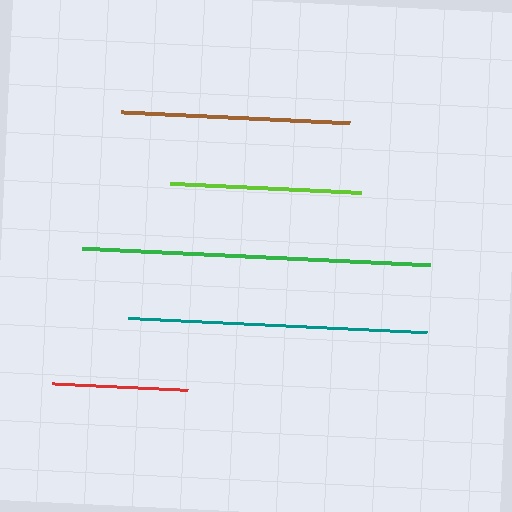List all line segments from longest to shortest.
From longest to shortest: green, teal, brown, lime, red.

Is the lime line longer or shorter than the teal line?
The teal line is longer than the lime line.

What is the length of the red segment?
The red segment is approximately 136 pixels long.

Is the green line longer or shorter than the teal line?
The green line is longer than the teal line.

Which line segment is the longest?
The green line is the longest at approximately 349 pixels.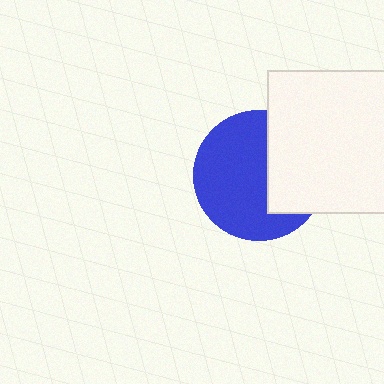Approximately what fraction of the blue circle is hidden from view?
Roughly 36% of the blue circle is hidden behind the white square.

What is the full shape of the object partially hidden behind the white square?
The partially hidden object is a blue circle.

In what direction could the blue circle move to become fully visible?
The blue circle could move left. That would shift it out from behind the white square entirely.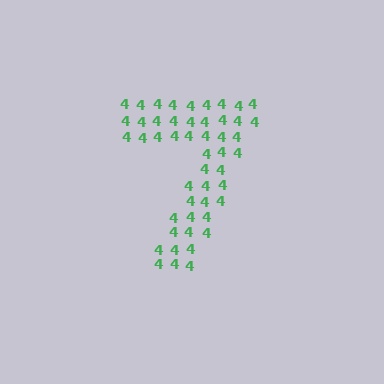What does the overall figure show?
The overall figure shows the digit 7.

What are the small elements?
The small elements are digit 4's.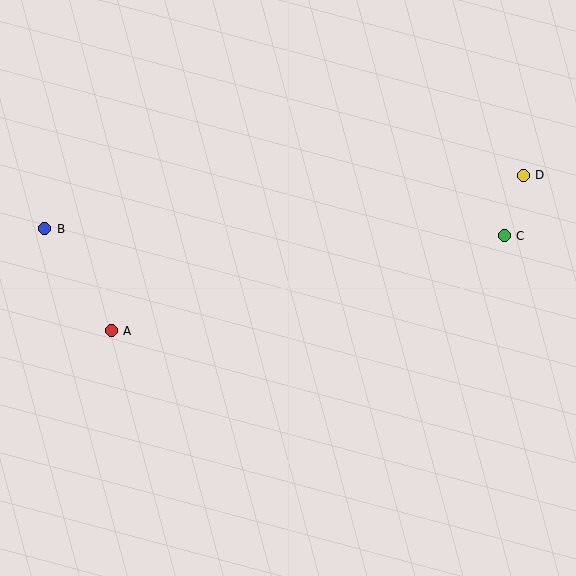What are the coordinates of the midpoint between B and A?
The midpoint between B and A is at (78, 280).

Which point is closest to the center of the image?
Point A at (111, 331) is closest to the center.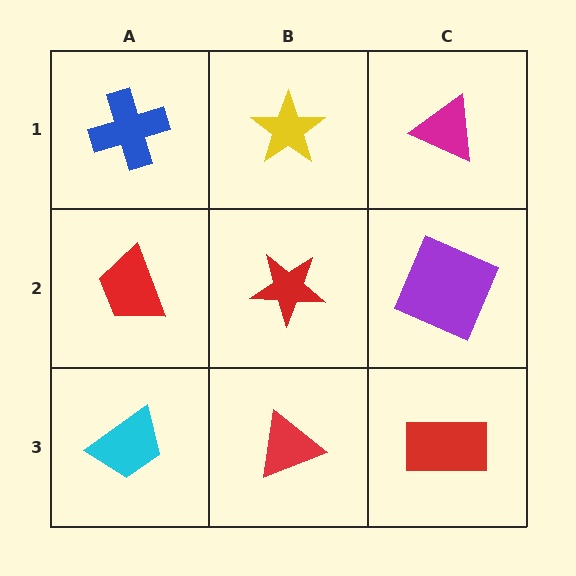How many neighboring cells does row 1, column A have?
2.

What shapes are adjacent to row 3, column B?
A red star (row 2, column B), a cyan trapezoid (row 3, column A), a red rectangle (row 3, column C).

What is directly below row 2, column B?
A red triangle.